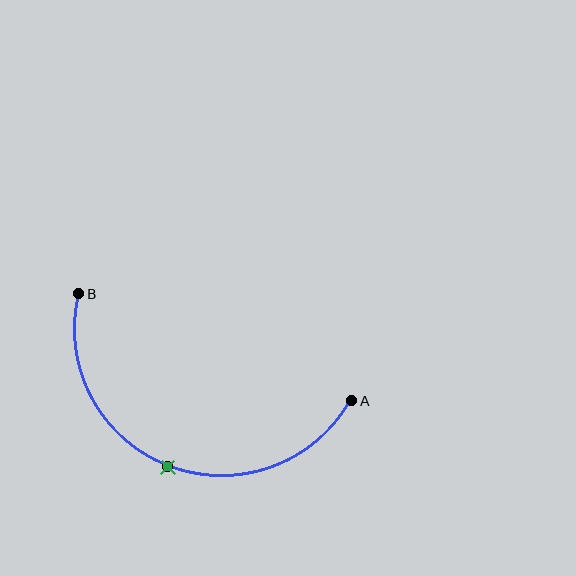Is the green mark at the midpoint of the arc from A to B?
Yes. The green mark lies on the arc at equal arc-length from both A and B — it is the arc midpoint.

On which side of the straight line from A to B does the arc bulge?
The arc bulges below the straight line connecting A and B.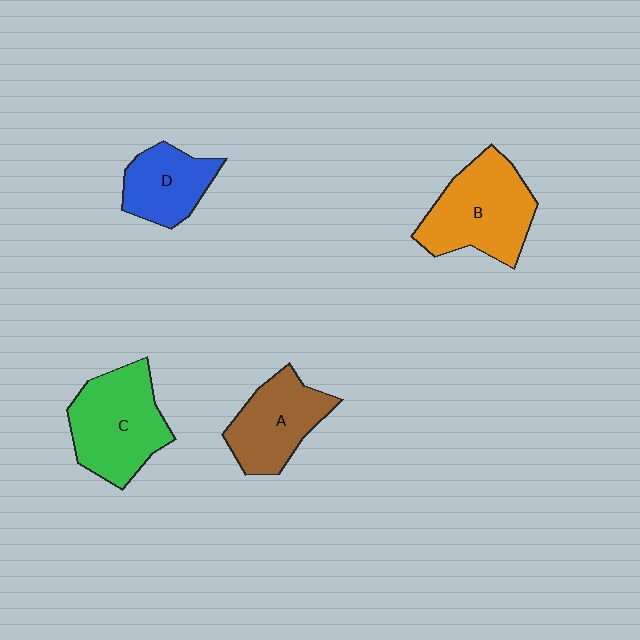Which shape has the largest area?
Shape B (orange).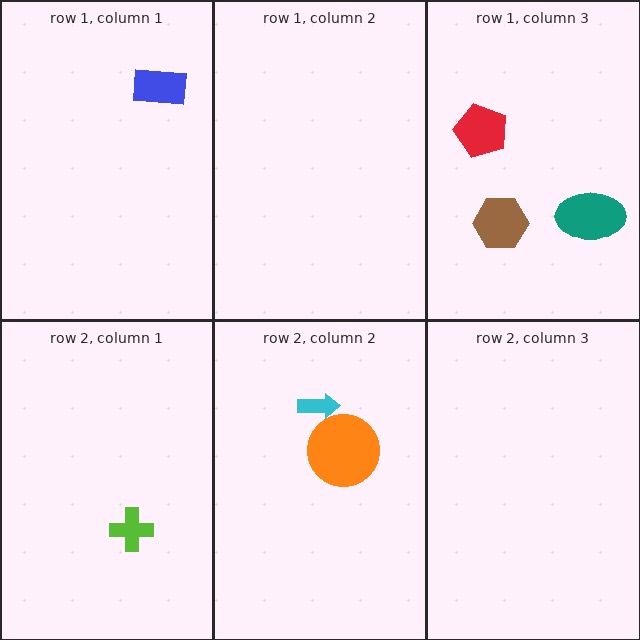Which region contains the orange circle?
The row 2, column 2 region.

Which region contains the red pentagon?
The row 1, column 3 region.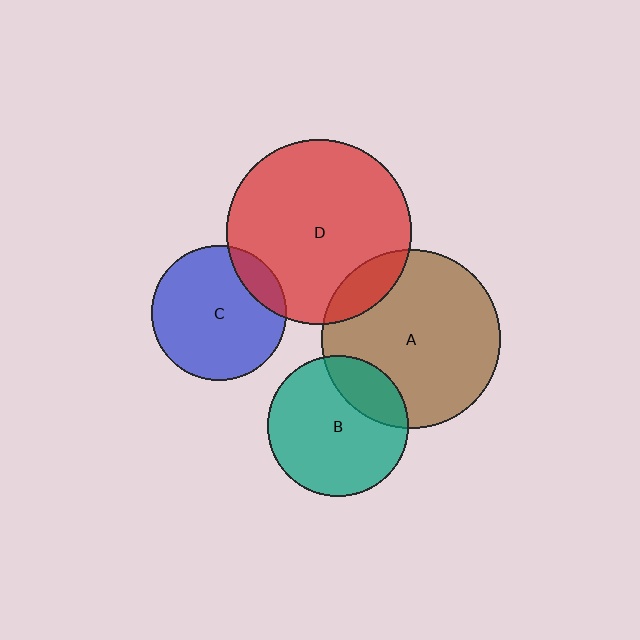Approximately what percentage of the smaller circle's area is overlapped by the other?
Approximately 15%.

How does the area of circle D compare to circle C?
Approximately 1.9 times.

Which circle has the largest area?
Circle D (red).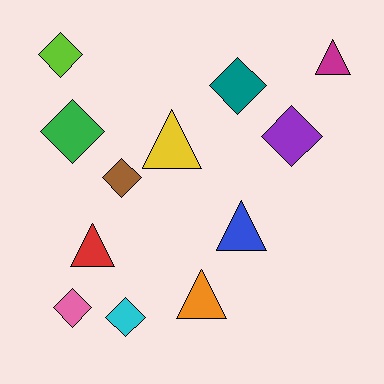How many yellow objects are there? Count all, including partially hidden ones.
There is 1 yellow object.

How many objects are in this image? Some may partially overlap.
There are 12 objects.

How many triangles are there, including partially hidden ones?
There are 5 triangles.